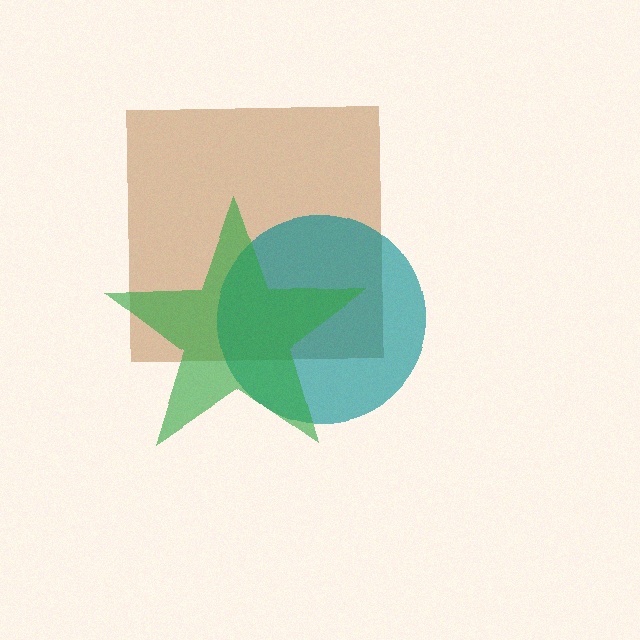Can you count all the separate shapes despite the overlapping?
Yes, there are 3 separate shapes.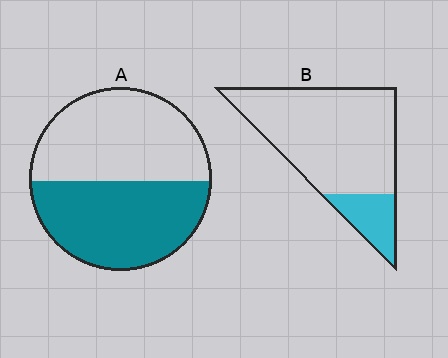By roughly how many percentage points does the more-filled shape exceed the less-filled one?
By roughly 30 percentage points (A over B).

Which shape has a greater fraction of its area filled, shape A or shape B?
Shape A.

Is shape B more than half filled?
No.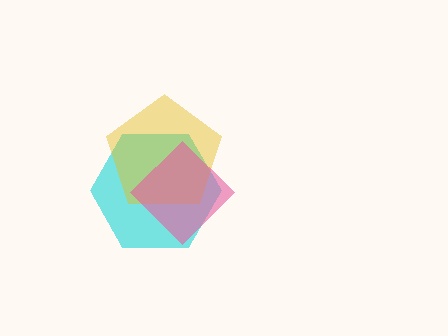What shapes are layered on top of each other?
The layered shapes are: a cyan hexagon, a yellow pentagon, a pink diamond.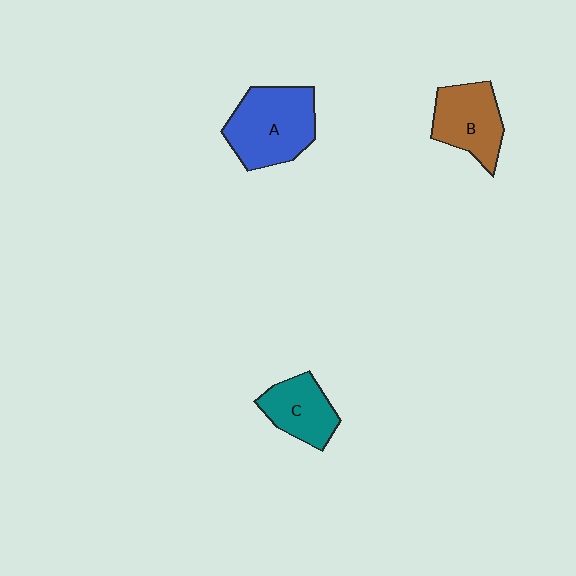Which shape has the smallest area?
Shape C (teal).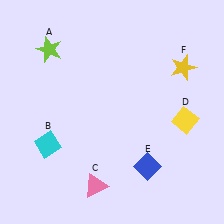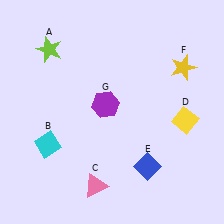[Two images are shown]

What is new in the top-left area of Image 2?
A purple hexagon (G) was added in the top-left area of Image 2.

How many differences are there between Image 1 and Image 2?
There is 1 difference between the two images.